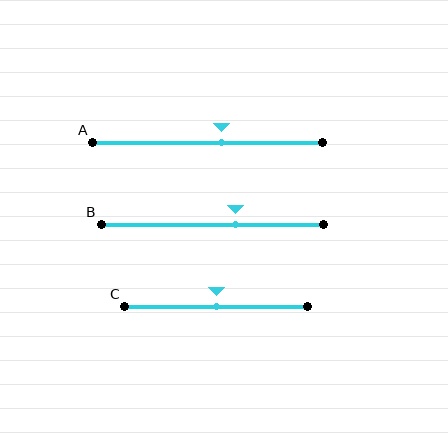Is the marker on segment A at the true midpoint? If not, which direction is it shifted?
No, the marker on segment A is shifted to the right by about 6% of the segment length.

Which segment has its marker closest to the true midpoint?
Segment C has its marker closest to the true midpoint.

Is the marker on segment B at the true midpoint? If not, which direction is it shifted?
No, the marker on segment B is shifted to the right by about 10% of the segment length.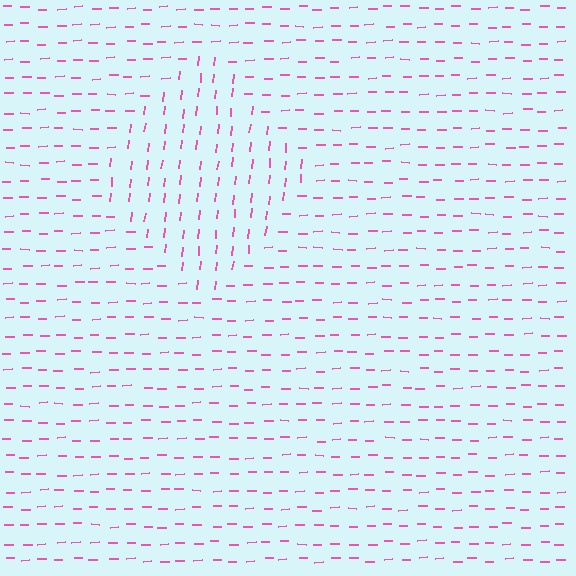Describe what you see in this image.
The image is filled with small pink line segments. A diamond region in the image has lines oriented differently from the surrounding lines, creating a visible texture boundary.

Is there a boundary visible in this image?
Yes, there is a texture boundary formed by a change in line orientation.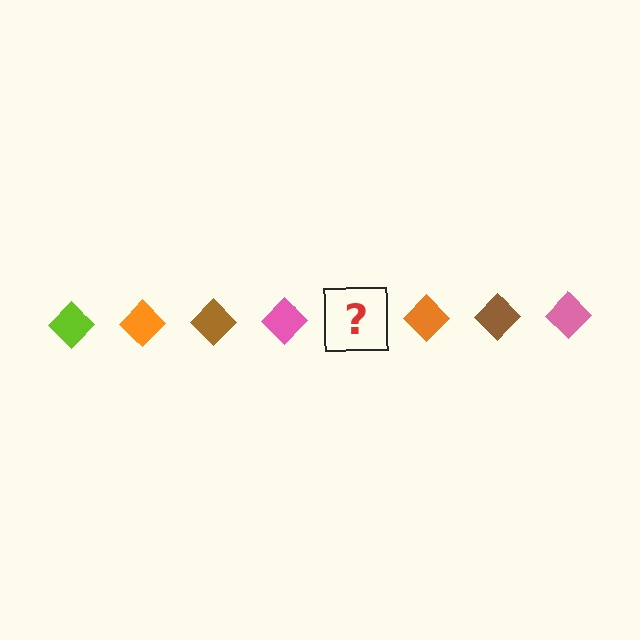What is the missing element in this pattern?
The missing element is a lime diamond.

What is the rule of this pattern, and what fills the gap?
The rule is that the pattern cycles through lime, orange, brown, pink diamonds. The gap should be filled with a lime diamond.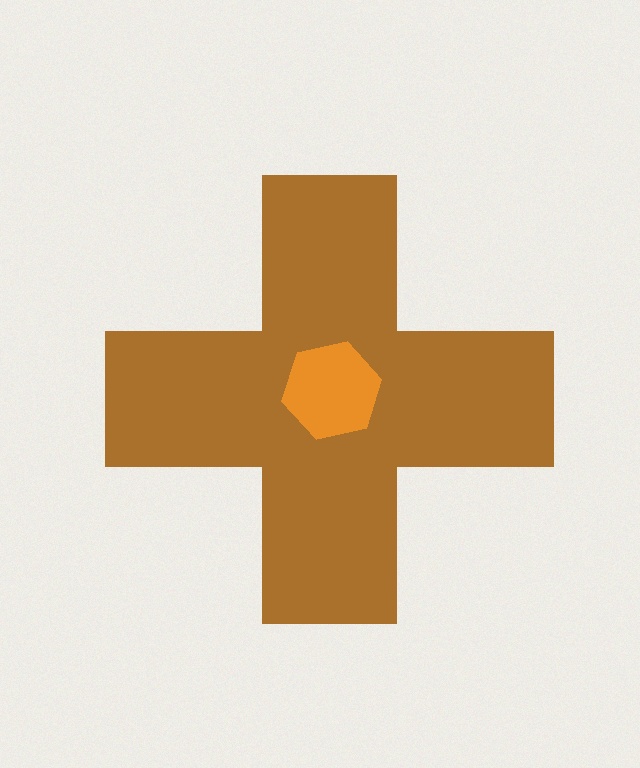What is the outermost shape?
The brown cross.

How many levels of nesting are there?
2.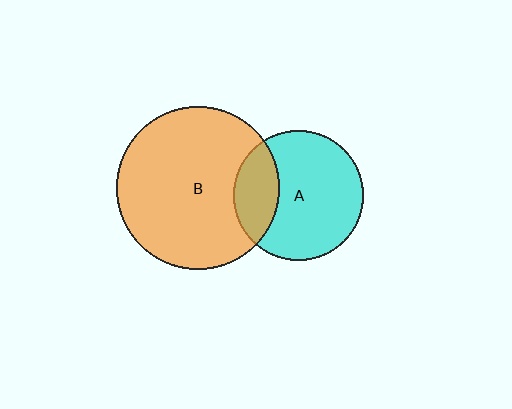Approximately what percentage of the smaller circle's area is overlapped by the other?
Approximately 25%.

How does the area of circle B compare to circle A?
Approximately 1.6 times.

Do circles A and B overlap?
Yes.